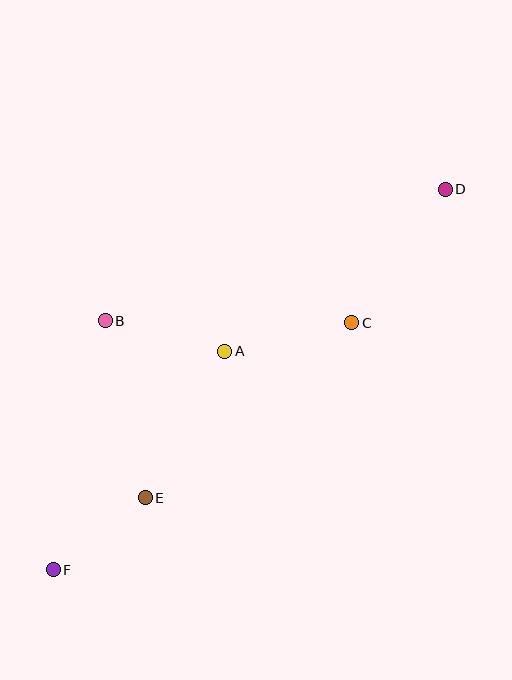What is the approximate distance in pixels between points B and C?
The distance between B and C is approximately 246 pixels.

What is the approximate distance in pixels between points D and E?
The distance between D and E is approximately 431 pixels.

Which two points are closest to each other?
Points E and F are closest to each other.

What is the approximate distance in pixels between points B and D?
The distance between B and D is approximately 365 pixels.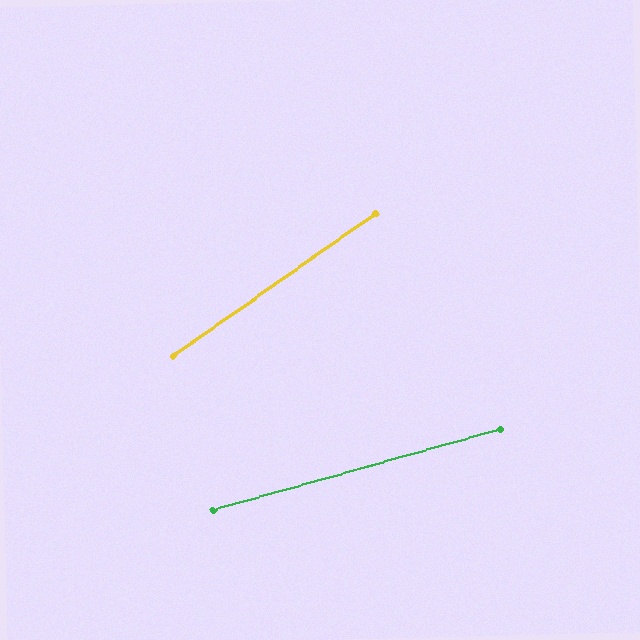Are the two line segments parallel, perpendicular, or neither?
Neither parallel nor perpendicular — they differ by about 19°.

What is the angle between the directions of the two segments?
Approximately 19 degrees.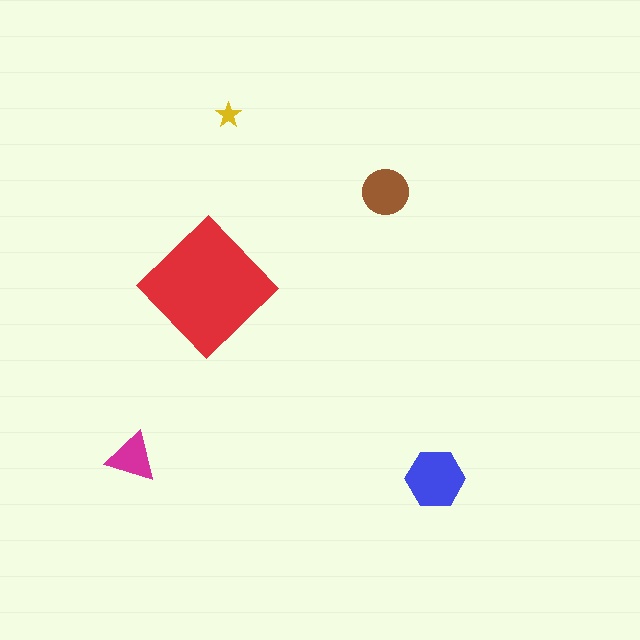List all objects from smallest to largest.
The yellow star, the magenta triangle, the brown circle, the blue hexagon, the red diamond.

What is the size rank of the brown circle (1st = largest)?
3rd.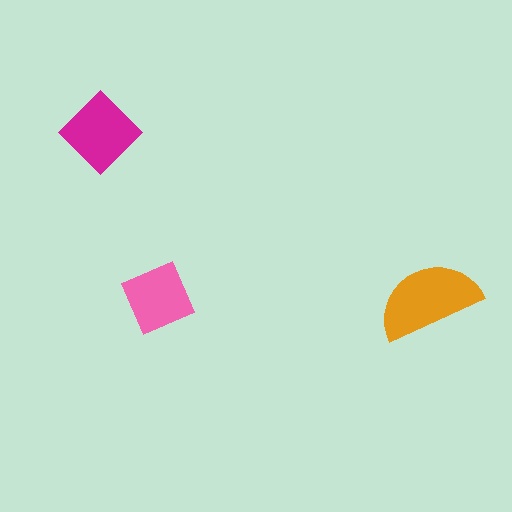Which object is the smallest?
The pink square.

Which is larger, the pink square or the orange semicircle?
The orange semicircle.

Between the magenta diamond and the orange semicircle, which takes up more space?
The orange semicircle.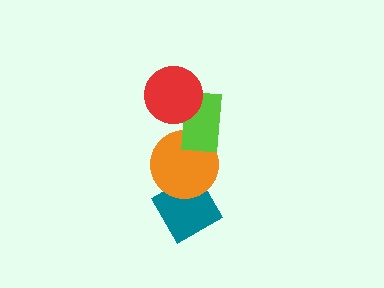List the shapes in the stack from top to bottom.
From top to bottom: the red circle, the lime rectangle, the orange circle, the teal diamond.